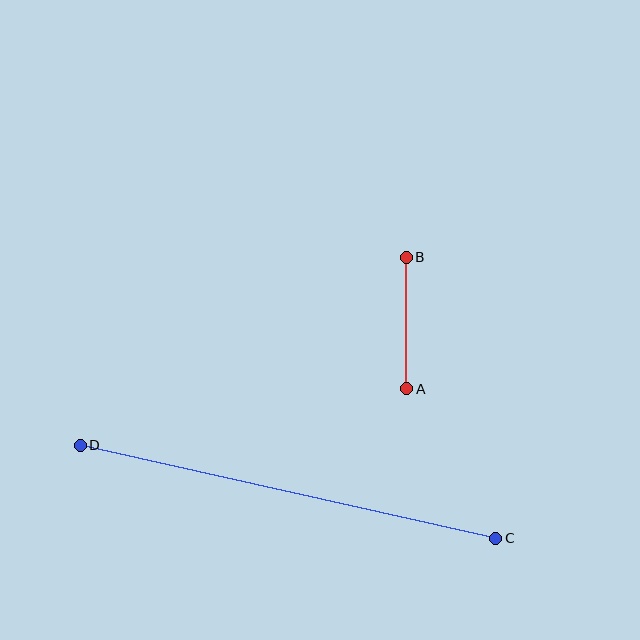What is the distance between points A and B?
The distance is approximately 131 pixels.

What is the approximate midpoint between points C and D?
The midpoint is at approximately (288, 492) pixels.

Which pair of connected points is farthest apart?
Points C and D are farthest apart.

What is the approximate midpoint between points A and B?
The midpoint is at approximately (407, 323) pixels.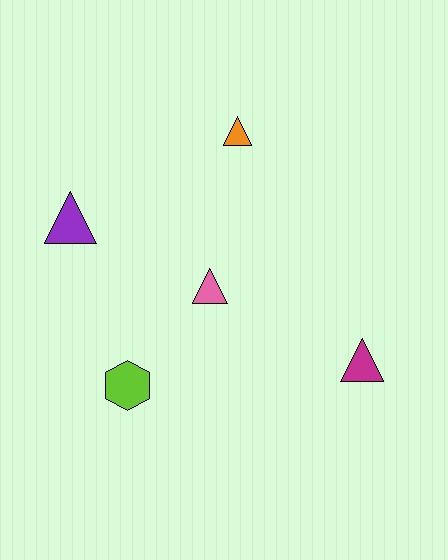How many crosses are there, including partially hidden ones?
There are no crosses.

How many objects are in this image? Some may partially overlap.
There are 5 objects.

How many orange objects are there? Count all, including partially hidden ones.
There is 1 orange object.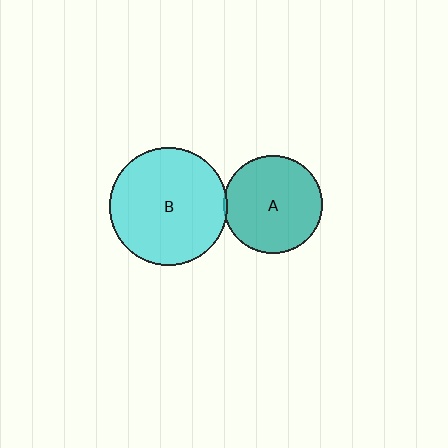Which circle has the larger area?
Circle B (cyan).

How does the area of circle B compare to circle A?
Approximately 1.4 times.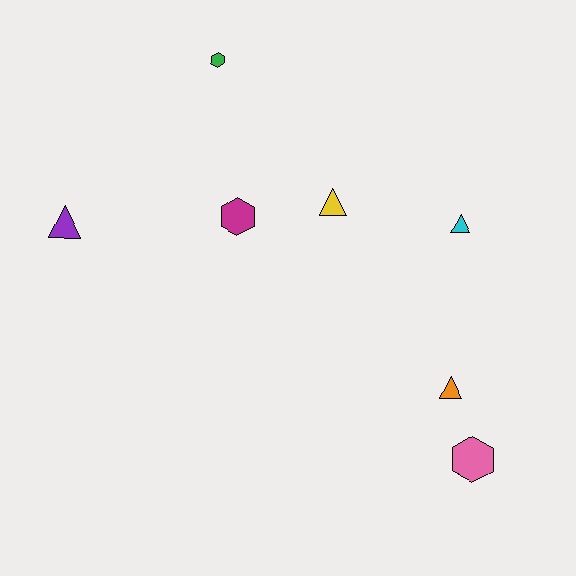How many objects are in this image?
There are 7 objects.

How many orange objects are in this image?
There is 1 orange object.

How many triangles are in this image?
There are 4 triangles.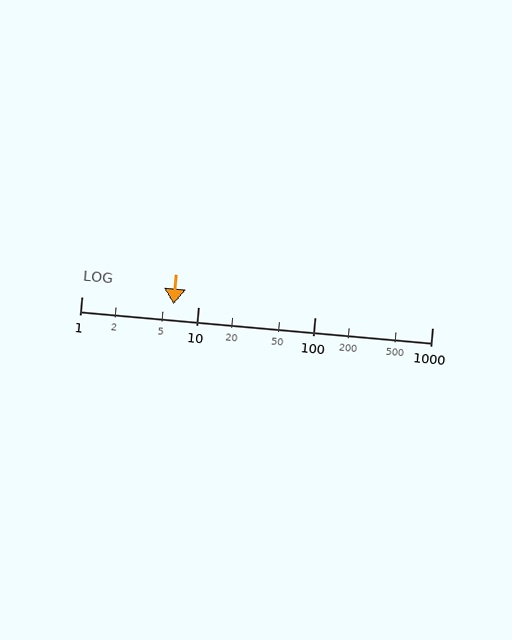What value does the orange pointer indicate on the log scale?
The pointer indicates approximately 6.2.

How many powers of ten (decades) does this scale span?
The scale spans 3 decades, from 1 to 1000.